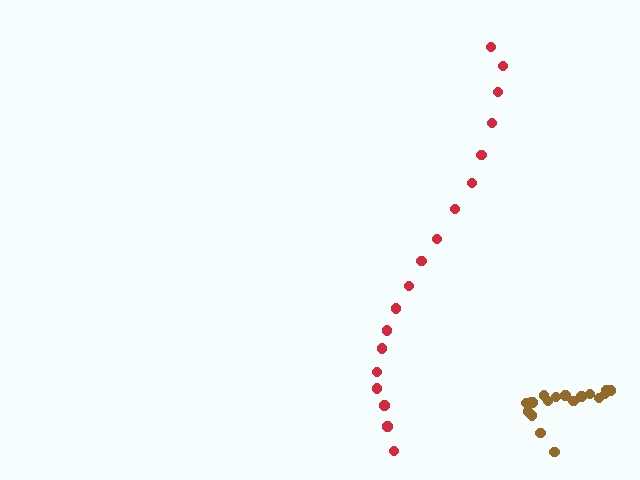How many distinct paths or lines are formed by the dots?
There are 2 distinct paths.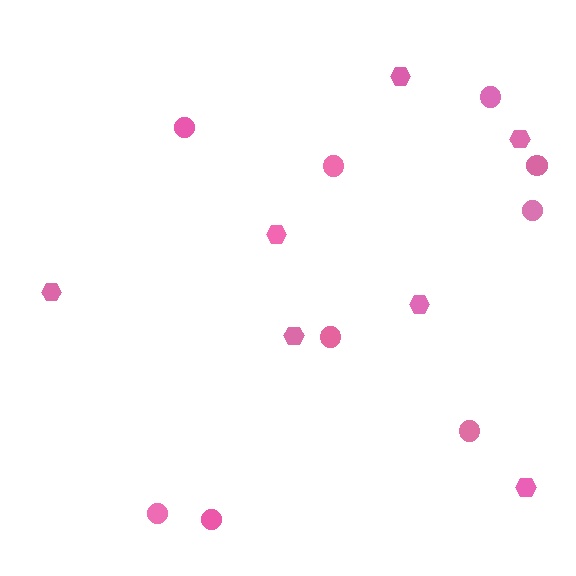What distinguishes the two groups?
There are 2 groups: one group of circles (9) and one group of hexagons (7).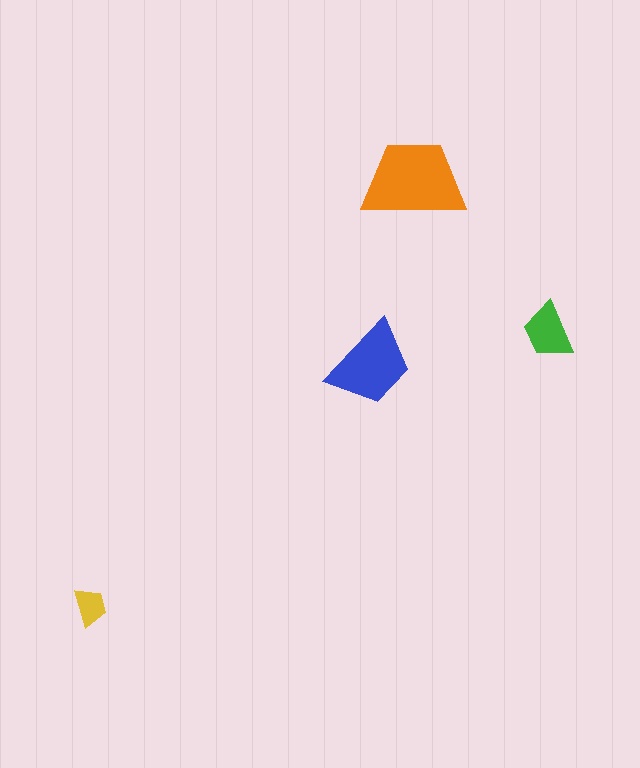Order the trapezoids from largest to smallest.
the orange one, the blue one, the green one, the yellow one.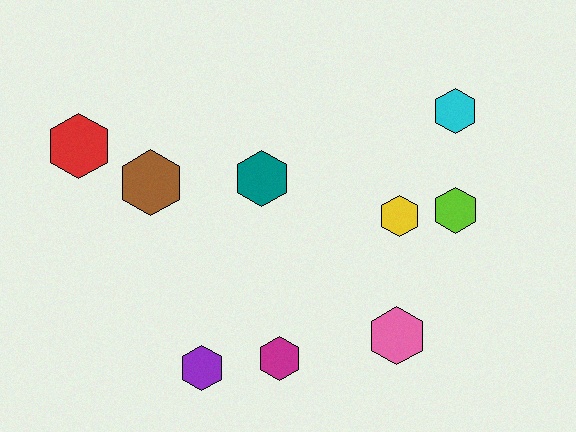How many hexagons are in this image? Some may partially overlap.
There are 9 hexagons.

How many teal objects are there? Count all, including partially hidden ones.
There is 1 teal object.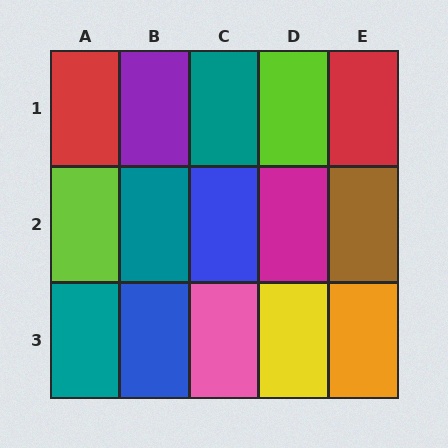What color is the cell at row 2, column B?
Teal.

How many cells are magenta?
1 cell is magenta.